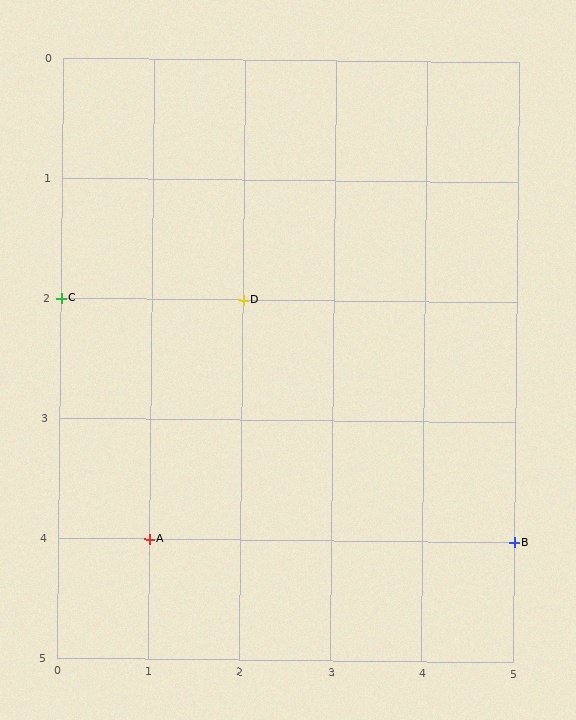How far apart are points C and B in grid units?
Points C and B are 5 columns and 2 rows apart (about 5.4 grid units diagonally).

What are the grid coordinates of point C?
Point C is at grid coordinates (0, 2).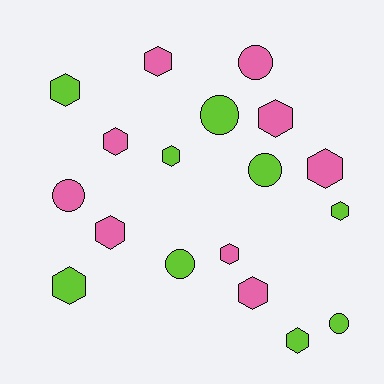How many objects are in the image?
There are 18 objects.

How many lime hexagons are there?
There are 5 lime hexagons.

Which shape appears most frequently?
Hexagon, with 12 objects.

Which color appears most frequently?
Lime, with 9 objects.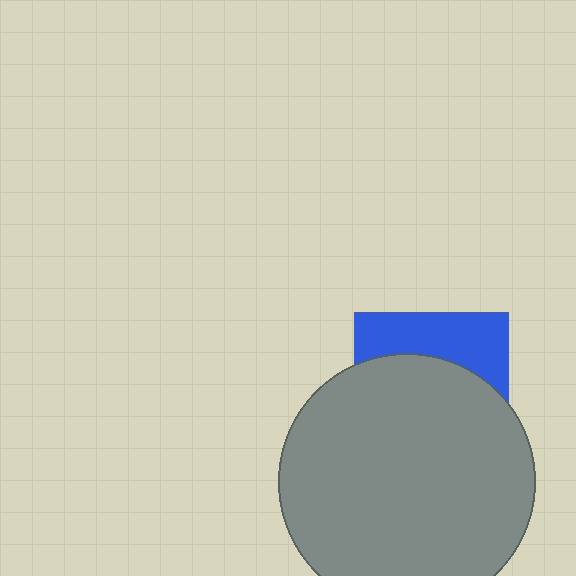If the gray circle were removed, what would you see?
You would see the complete blue square.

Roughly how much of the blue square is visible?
A small part of it is visible (roughly 34%).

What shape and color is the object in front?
The object in front is a gray circle.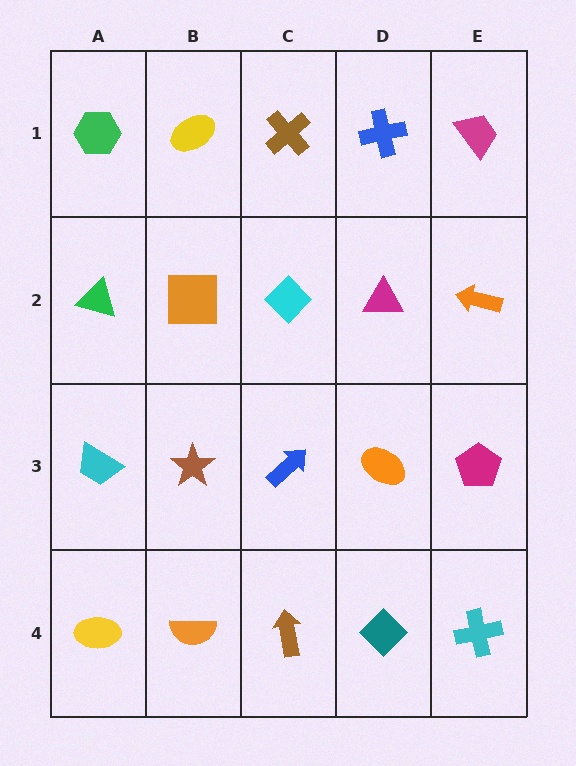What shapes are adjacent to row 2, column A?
A green hexagon (row 1, column A), a cyan trapezoid (row 3, column A), an orange square (row 2, column B).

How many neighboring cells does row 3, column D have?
4.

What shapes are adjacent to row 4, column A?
A cyan trapezoid (row 3, column A), an orange semicircle (row 4, column B).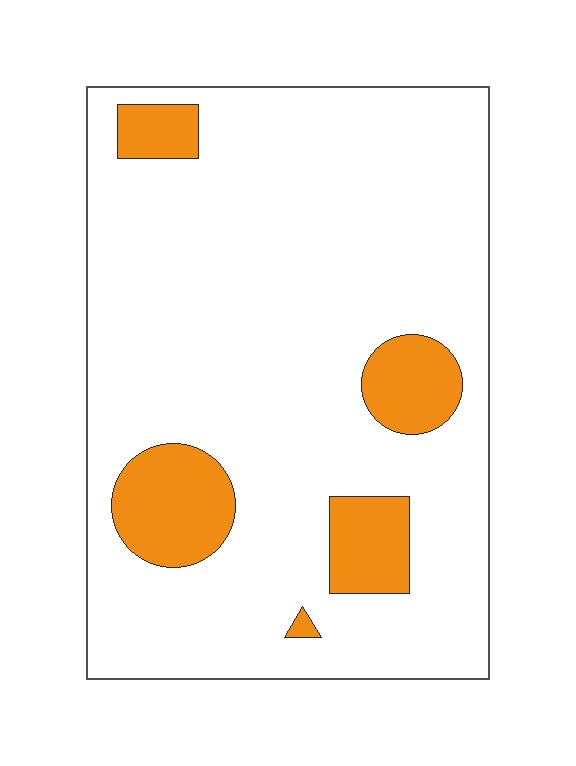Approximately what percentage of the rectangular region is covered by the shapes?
Approximately 15%.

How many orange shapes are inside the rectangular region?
5.